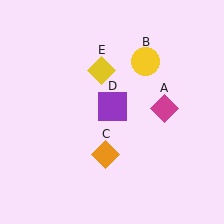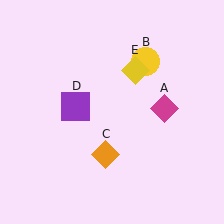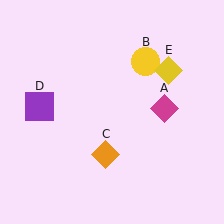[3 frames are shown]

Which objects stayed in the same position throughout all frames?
Magenta diamond (object A) and yellow circle (object B) and orange diamond (object C) remained stationary.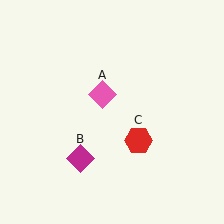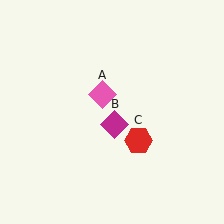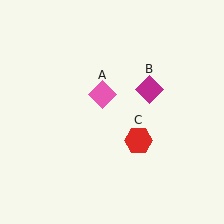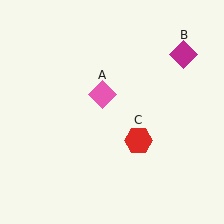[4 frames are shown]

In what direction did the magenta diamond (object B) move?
The magenta diamond (object B) moved up and to the right.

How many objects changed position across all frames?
1 object changed position: magenta diamond (object B).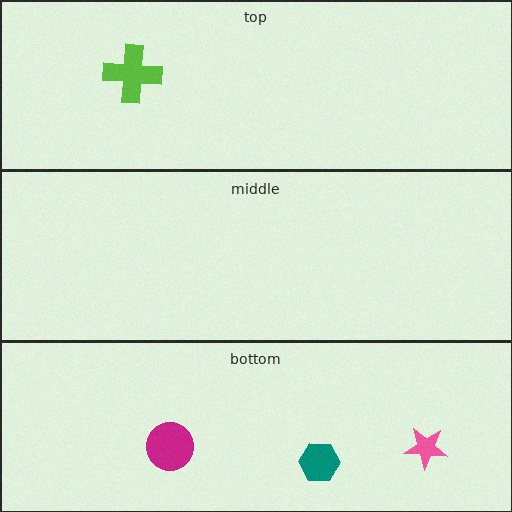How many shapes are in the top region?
1.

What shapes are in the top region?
The lime cross.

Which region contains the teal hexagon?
The bottom region.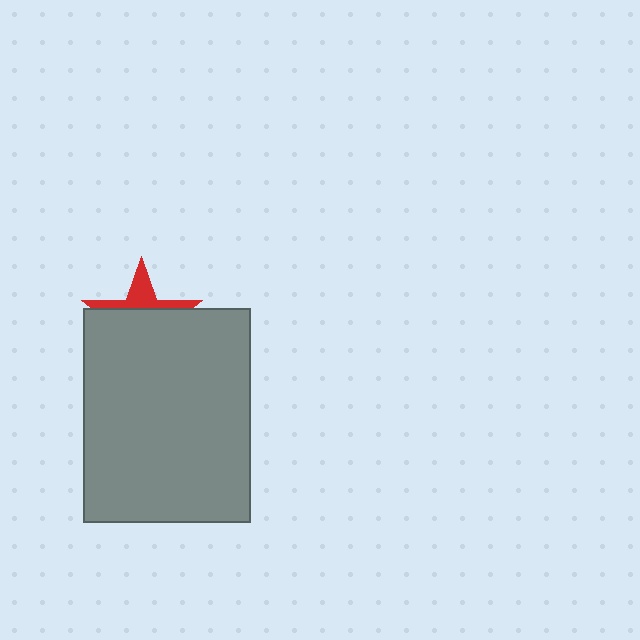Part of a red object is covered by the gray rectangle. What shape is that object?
It is a star.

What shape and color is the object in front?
The object in front is a gray rectangle.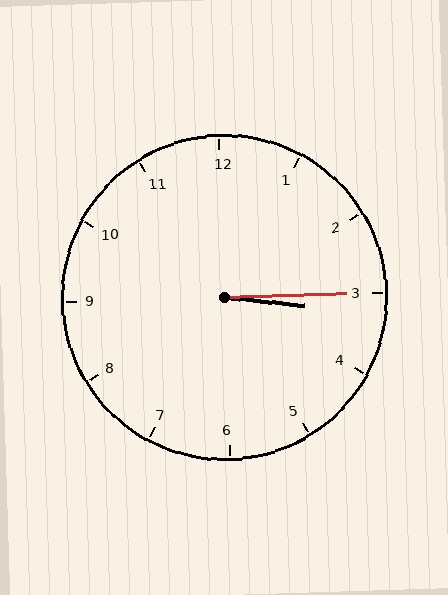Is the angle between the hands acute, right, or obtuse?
It is acute.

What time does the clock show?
3:15.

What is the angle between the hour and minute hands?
Approximately 8 degrees.